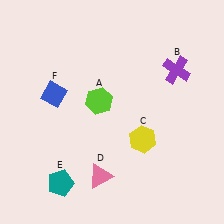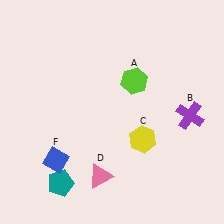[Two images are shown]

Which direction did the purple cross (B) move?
The purple cross (B) moved down.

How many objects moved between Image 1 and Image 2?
3 objects moved between the two images.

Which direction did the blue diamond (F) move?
The blue diamond (F) moved down.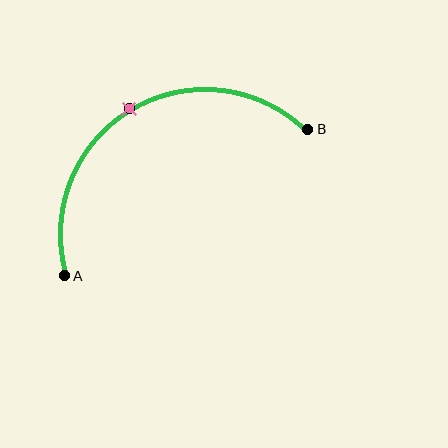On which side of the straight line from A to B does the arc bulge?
The arc bulges above the straight line connecting A and B.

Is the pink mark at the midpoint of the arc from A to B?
Yes. The pink mark lies on the arc at equal arc-length from both A and B — it is the arc midpoint.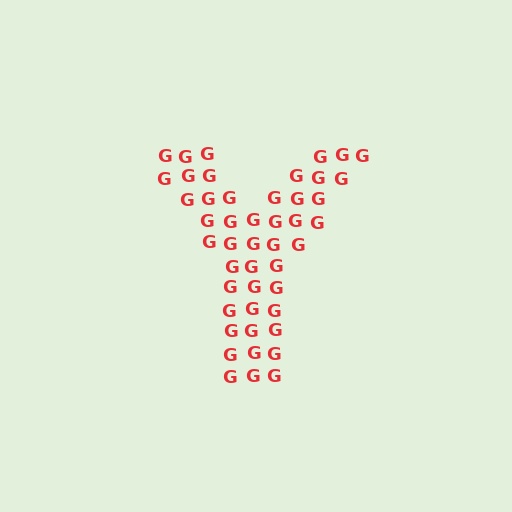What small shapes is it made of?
It is made of small letter G's.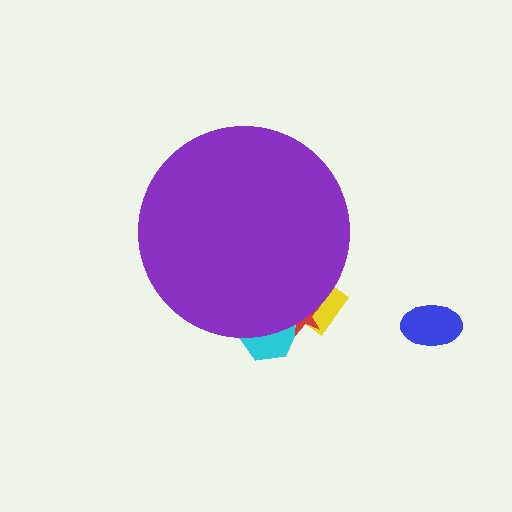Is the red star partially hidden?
Yes, the red star is partially hidden behind the purple circle.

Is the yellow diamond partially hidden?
Yes, the yellow diamond is partially hidden behind the purple circle.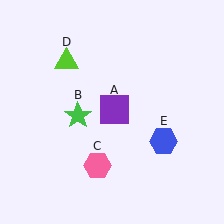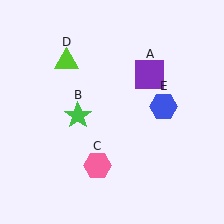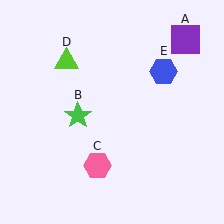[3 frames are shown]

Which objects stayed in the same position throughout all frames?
Green star (object B) and pink hexagon (object C) and lime triangle (object D) remained stationary.